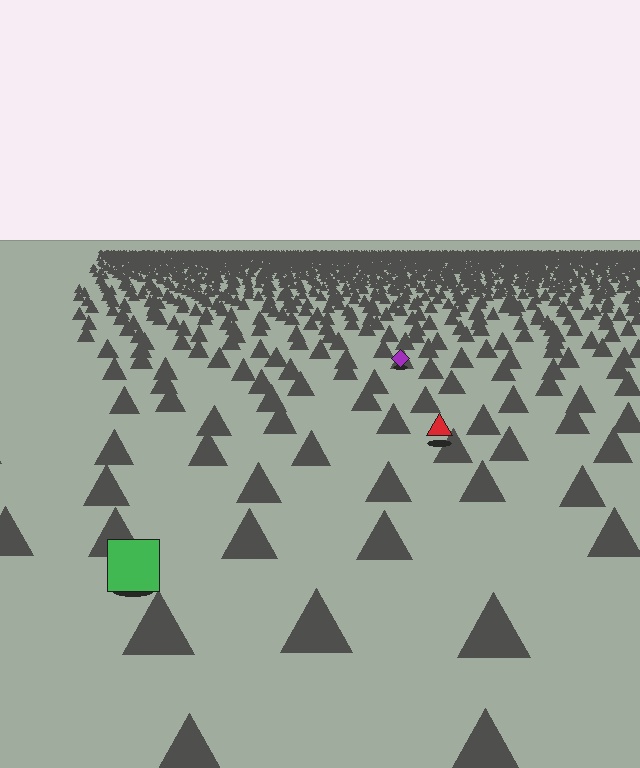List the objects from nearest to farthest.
From nearest to farthest: the green square, the red triangle, the purple diamond.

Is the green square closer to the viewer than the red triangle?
Yes. The green square is closer — you can tell from the texture gradient: the ground texture is coarser near it.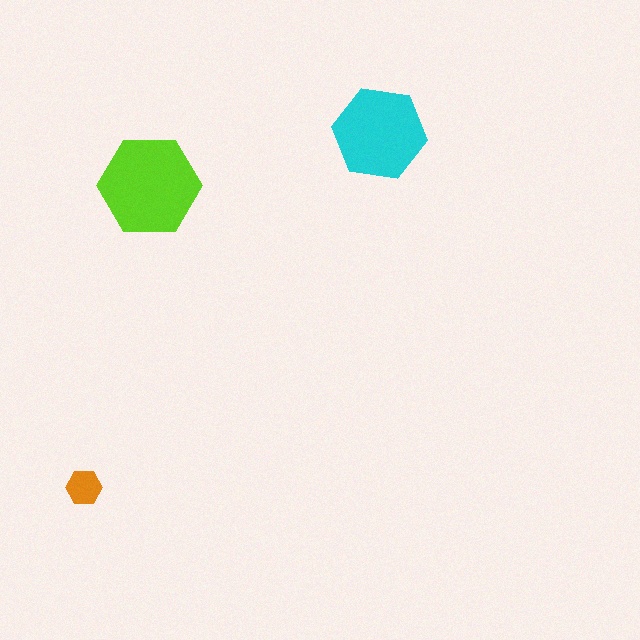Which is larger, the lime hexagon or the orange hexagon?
The lime one.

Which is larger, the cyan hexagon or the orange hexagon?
The cyan one.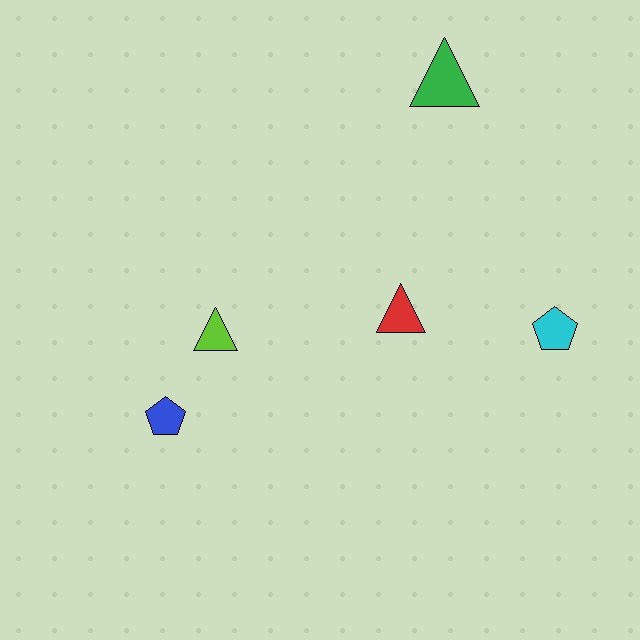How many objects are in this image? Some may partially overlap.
There are 5 objects.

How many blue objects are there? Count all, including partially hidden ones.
There is 1 blue object.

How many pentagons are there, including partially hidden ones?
There are 2 pentagons.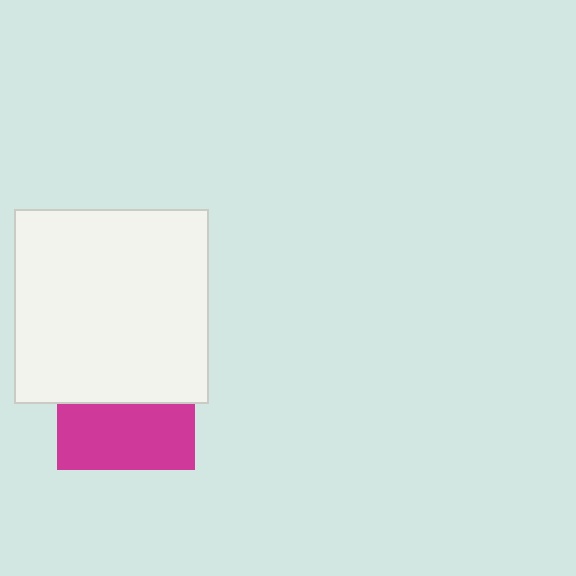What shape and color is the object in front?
The object in front is a white square.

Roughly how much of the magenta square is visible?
About half of it is visible (roughly 48%).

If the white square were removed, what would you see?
You would see the complete magenta square.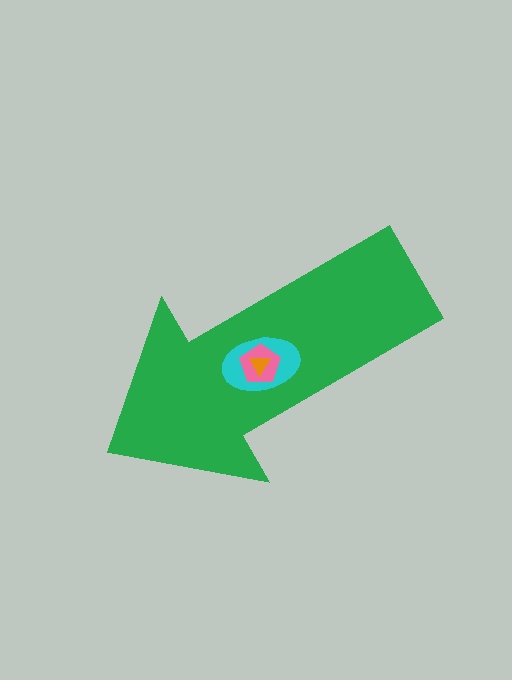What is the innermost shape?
The orange triangle.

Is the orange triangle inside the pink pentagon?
Yes.